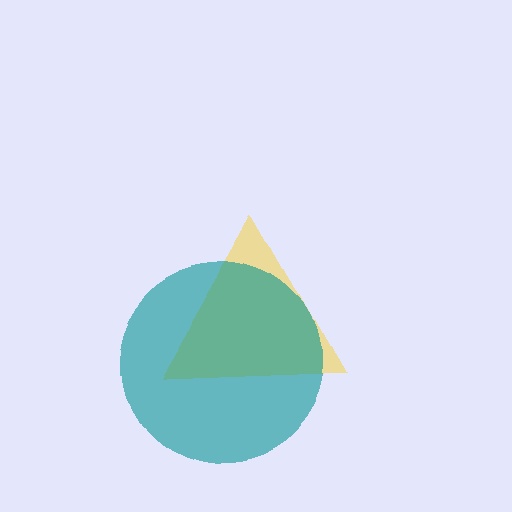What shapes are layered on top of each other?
The layered shapes are: a yellow triangle, a teal circle.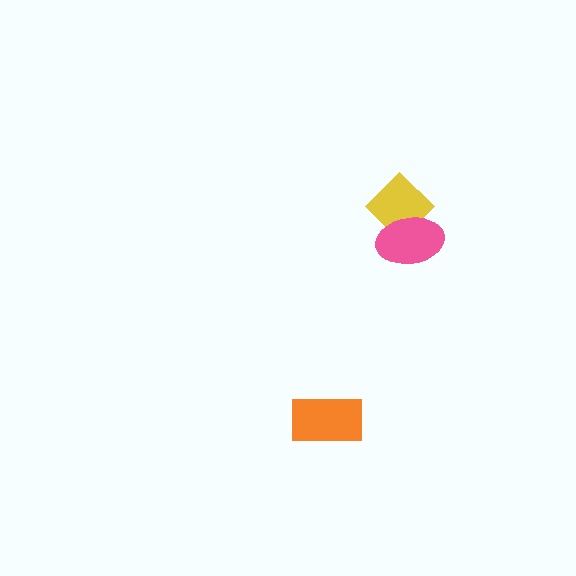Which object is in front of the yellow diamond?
The pink ellipse is in front of the yellow diamond.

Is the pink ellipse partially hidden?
No, no other shape covers it.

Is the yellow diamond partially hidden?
Yes, it is partially covered by another shape.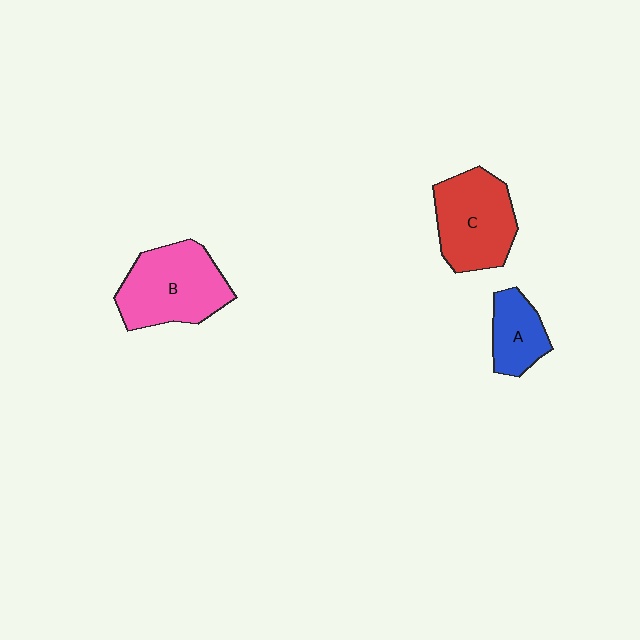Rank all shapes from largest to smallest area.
From largest to smallest: B (pink), C (red), A (blue).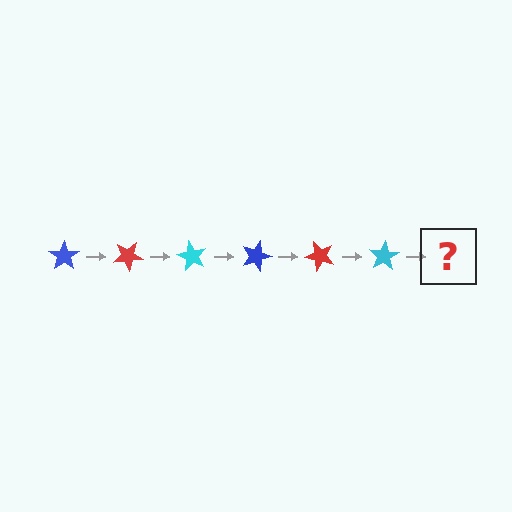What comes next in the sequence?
The next element should be a blue star, rotated 180 degrees from the start.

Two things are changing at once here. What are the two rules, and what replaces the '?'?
The two rules are that it rotates 30 degrees each step and the color cycles through blue, red, and cyan. The '?' should be a blue star, rotated 180 degrees from the start.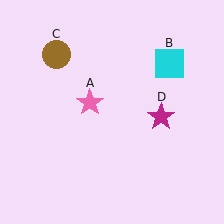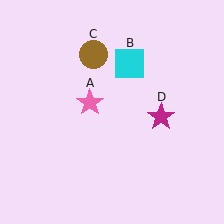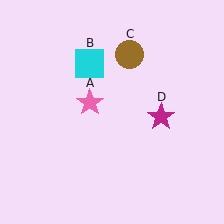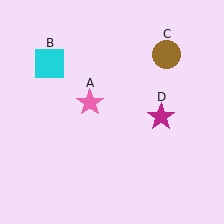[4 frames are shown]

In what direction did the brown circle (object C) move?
The brown circle (object C) moved right.